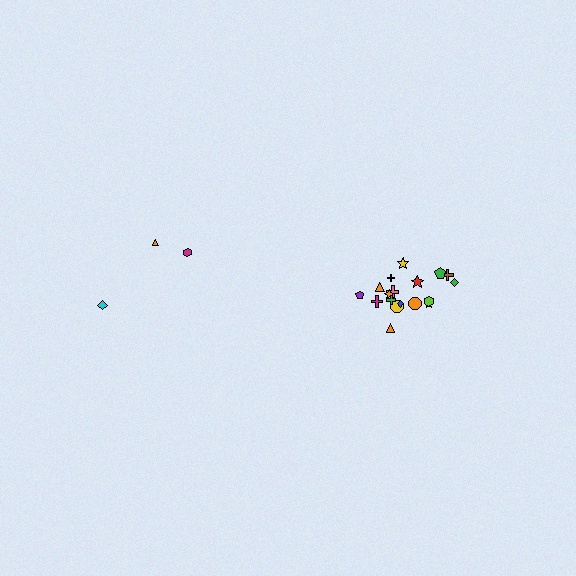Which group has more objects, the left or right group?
The right group.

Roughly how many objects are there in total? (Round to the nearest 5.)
Roughly 20 objects in total.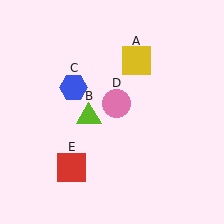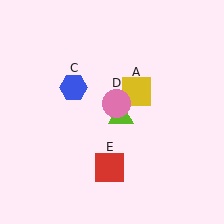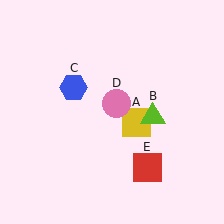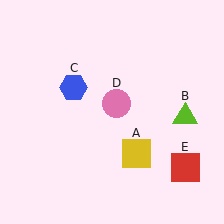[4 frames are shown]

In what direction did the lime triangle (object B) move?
The lime triangle (object B) moved right.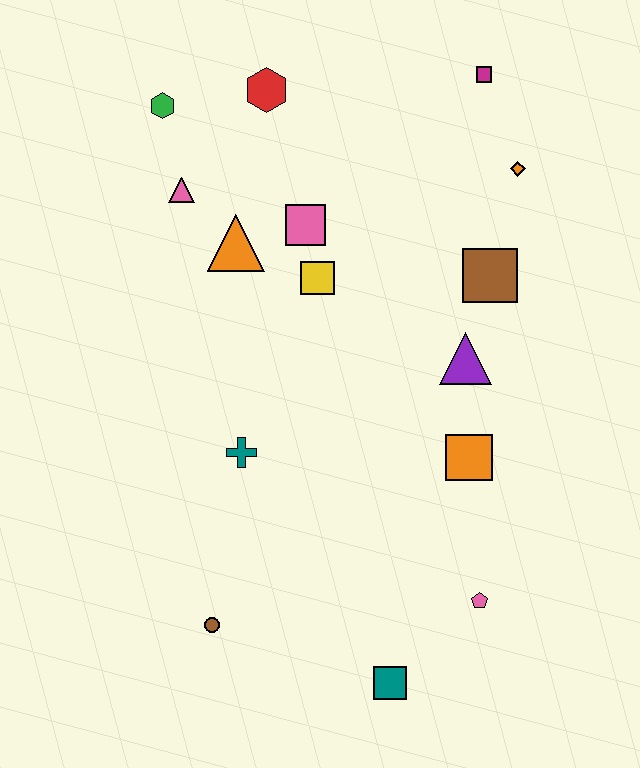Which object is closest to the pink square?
The yellow square is closest to the pink square.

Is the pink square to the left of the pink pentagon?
Yes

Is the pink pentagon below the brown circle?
No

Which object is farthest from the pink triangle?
The teal square is farthest from the pink triangle.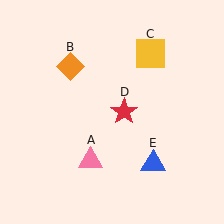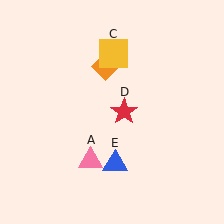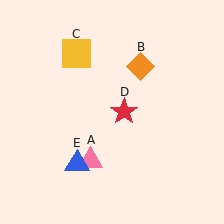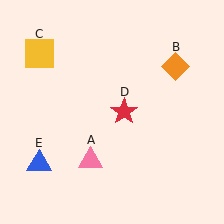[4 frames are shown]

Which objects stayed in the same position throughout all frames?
Pink triangle (object A) and red star (object D) remained stationary.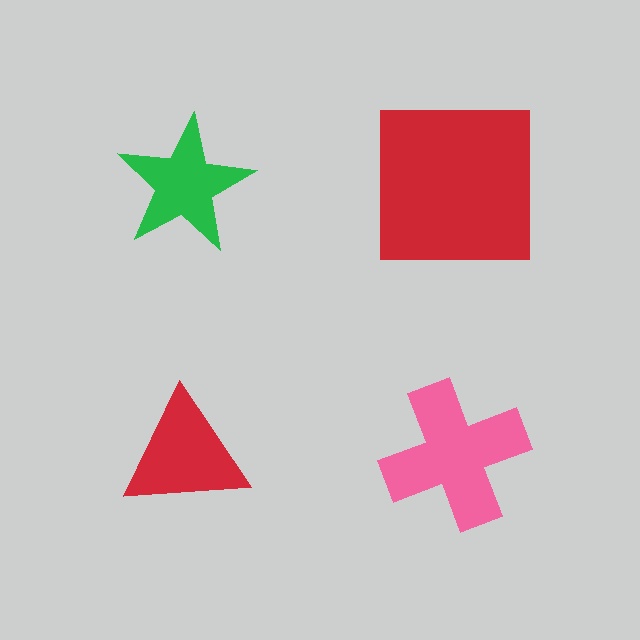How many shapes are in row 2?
2 shapes.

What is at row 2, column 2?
A pink cross.